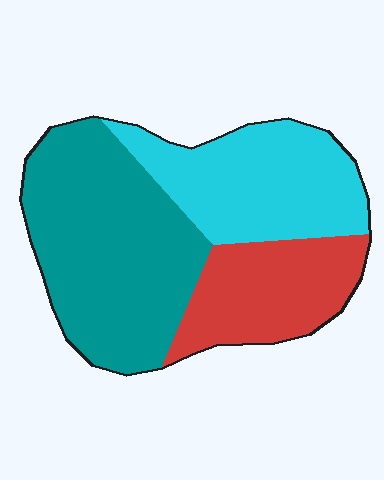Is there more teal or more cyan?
Teal.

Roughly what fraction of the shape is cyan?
Cyan takes up about one third (1/3) of the shape.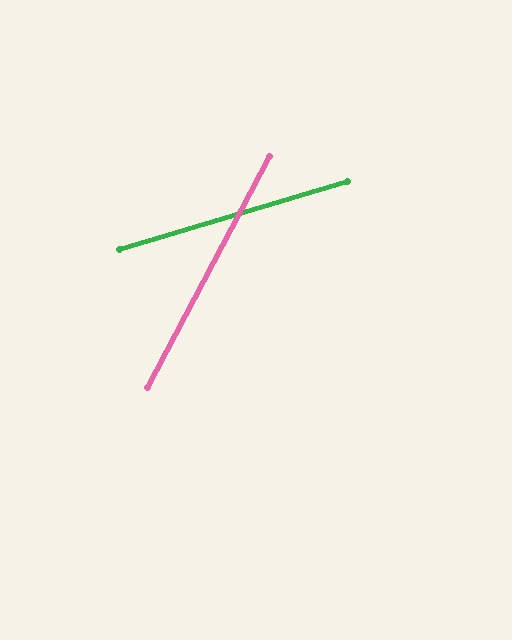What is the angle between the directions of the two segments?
Approximately 46 degrees.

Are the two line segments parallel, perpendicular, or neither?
Neither parallel nor perpendicular — they differ by about 46°.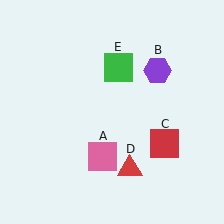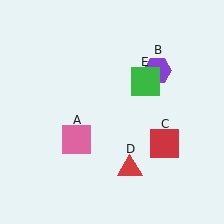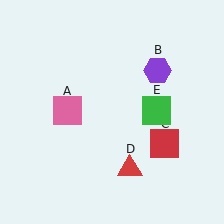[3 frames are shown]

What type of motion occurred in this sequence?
The pink square (object A), green square (object E) rotated clockwise around the center of the scene.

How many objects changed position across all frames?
2 objects changed position: pink square (object A), green square (object E).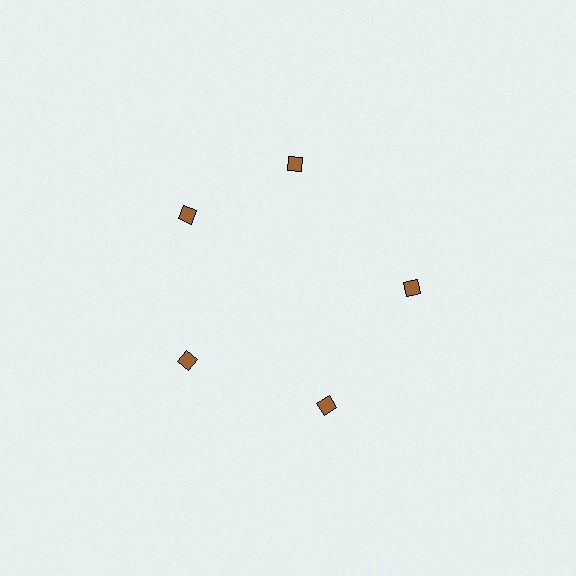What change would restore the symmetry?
The symmetry would be restored by rotating it back into even spacing with its neighbors so that all 5 diamonds sit at equal angles and equal distance from the center.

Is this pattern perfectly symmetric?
No. The 5 brown diamonds are arranged in a ring, but one element near the 1 o'clock position is rotated out of alignment along the ring, breaking the 5-fold rotational symmetry.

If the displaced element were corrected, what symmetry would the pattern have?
It would have 5-fold rotational symmetry — the pattern would map onto itself every 72 degrees.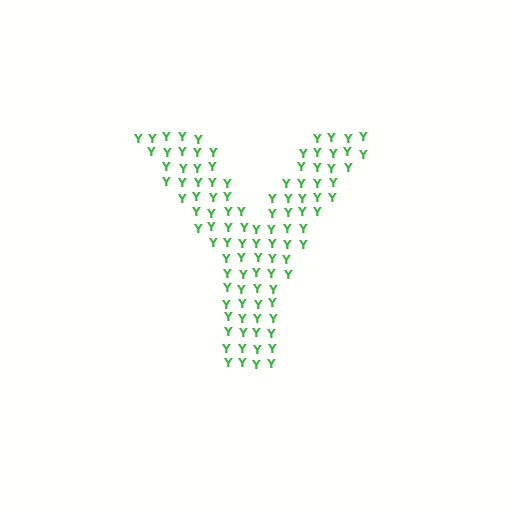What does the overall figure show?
The overall figure shows the letter Y.